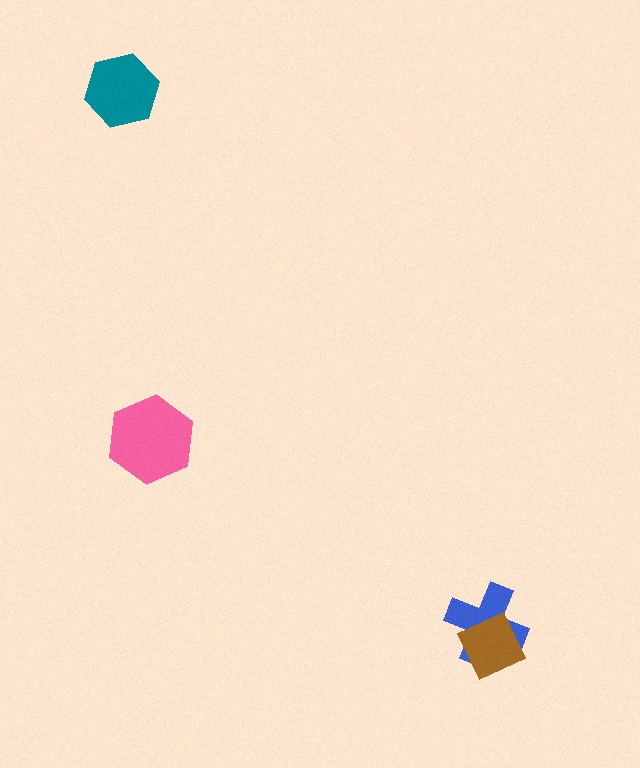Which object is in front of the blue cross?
The brown square is in front of the blue cross.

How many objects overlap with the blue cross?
1 object overlaps with the blue cross.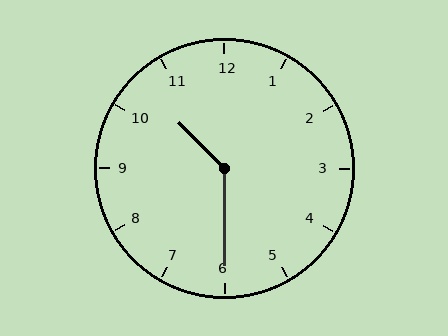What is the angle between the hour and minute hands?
Approximately 135 degrees.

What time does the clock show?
10:30.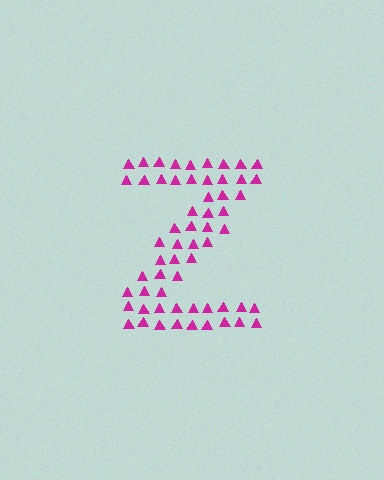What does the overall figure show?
The overall figure shows the letter Z.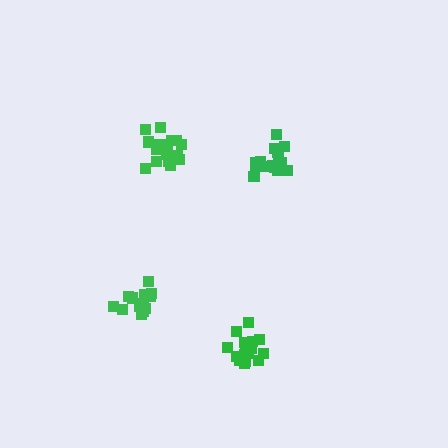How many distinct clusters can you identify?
There are 4 distinct clusters.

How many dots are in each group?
Group 1: 21 dots, Group 2: 17 dots, Group 3: 18 dots, Group 4: 15 dots (71 total).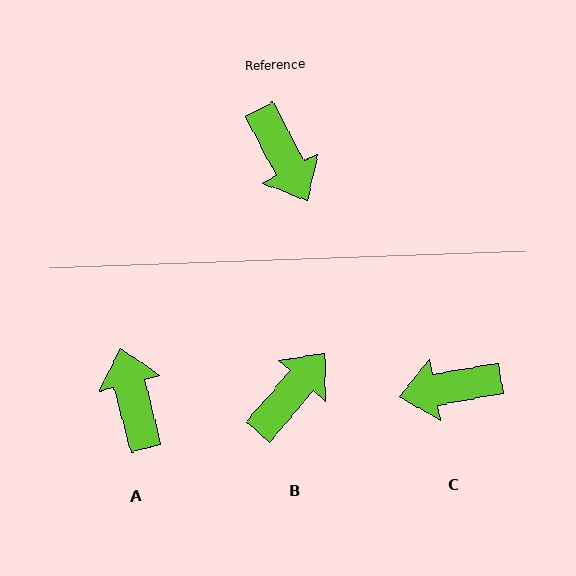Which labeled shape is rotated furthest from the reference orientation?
A, about 167 degrees away.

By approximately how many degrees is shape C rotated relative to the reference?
Approximately 107 degrees clockwise.